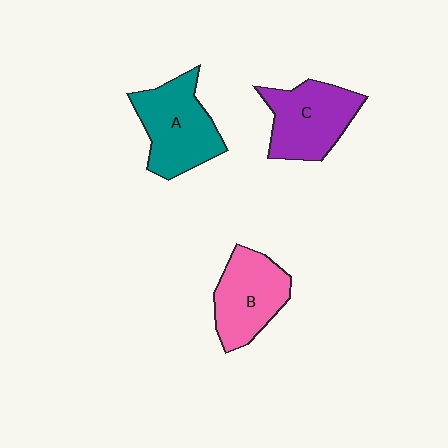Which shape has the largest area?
Shape A (teal).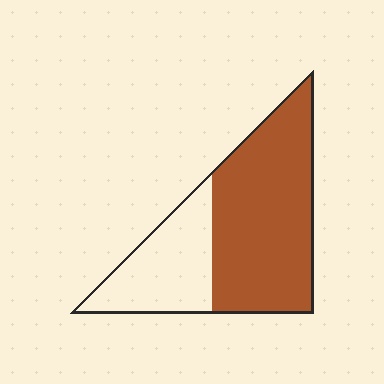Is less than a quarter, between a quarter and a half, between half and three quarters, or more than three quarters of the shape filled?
Between half and three quarters.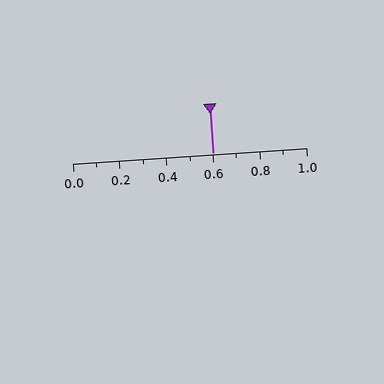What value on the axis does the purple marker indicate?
The marker indicates approximately 0.6.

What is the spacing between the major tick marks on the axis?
The major ticks are spaced 0.2 apart.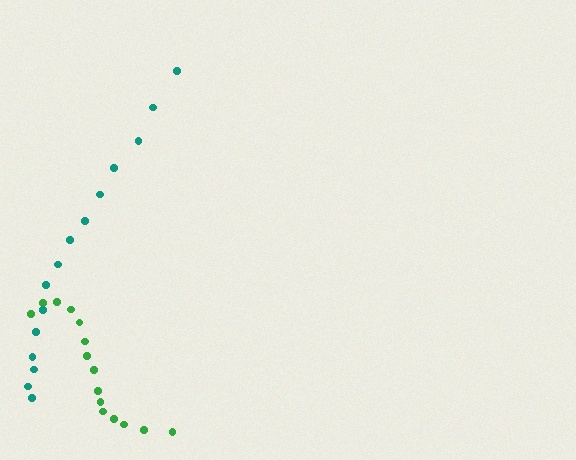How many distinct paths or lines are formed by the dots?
There are 2 distinct paths.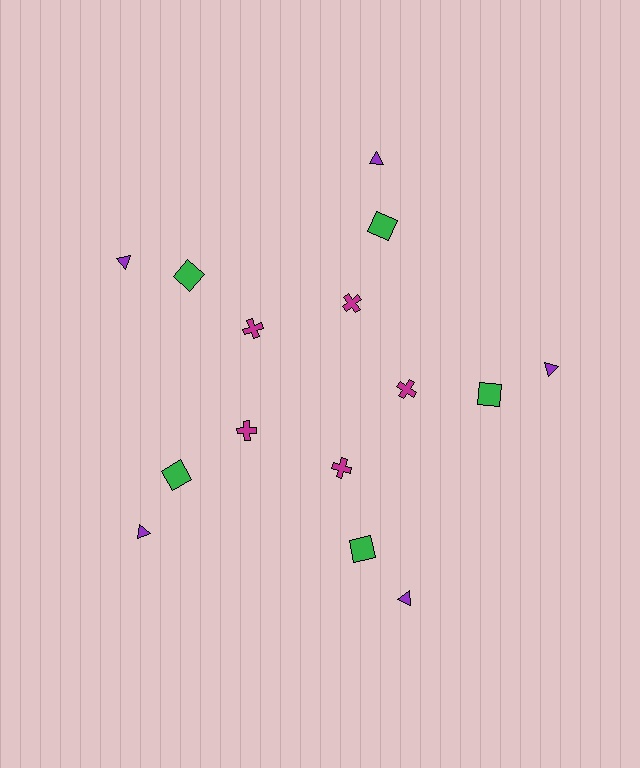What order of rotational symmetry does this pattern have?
This pattern has 5-fold rotational symmetry.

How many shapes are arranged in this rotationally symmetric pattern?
There are 15 shapes, arranged in 5 groups of 3.